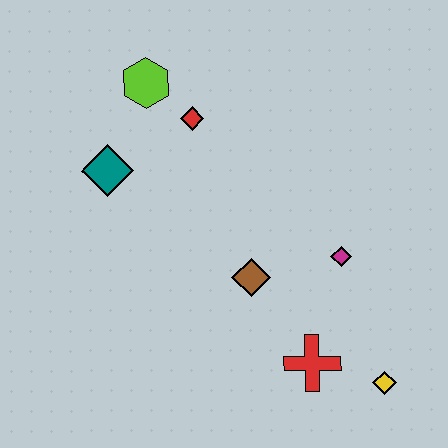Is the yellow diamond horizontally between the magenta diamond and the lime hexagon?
No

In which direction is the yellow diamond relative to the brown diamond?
The yellow diamond is to the right of the brown diamond.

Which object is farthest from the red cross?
The lime hexagon is farthest from the red cross.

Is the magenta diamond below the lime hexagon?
Yes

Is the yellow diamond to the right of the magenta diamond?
Yes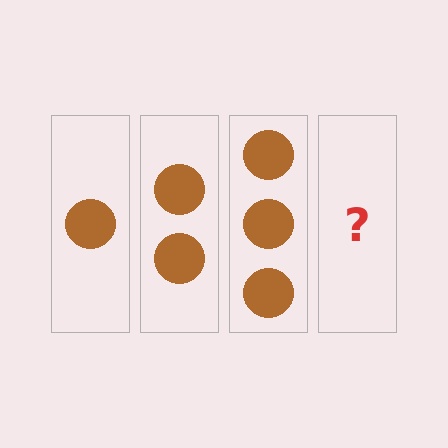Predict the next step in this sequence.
The next step is 4 circles.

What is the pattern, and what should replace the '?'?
The pattern is that each step adds one more circle. The '?' should be 4 circles.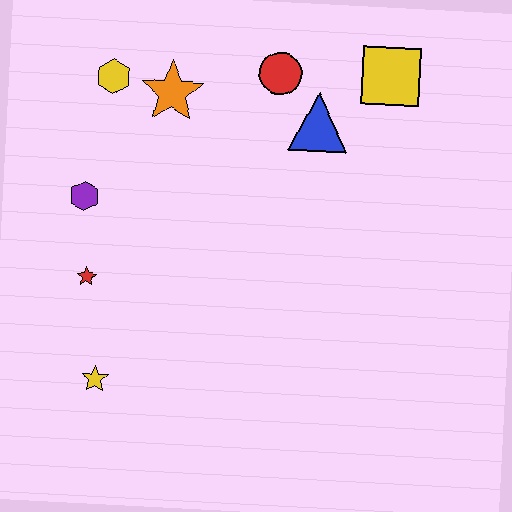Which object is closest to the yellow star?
The red star is closest to the yellow star.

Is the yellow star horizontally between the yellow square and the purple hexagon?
Yes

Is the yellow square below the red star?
No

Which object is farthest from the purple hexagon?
The yellow square is farthest from the purple hexagon.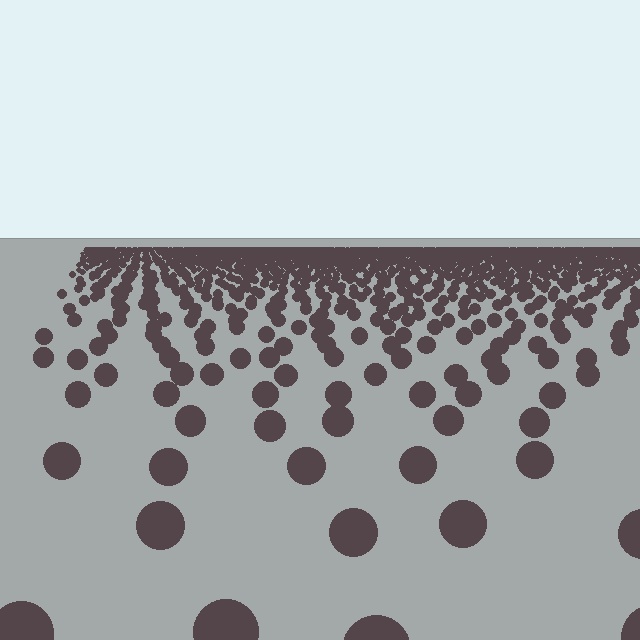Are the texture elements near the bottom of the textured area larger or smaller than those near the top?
Larger. Near the bottom, elements are closer to the viewer and appear at a bigger on-screen size.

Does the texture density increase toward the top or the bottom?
Density increases toward the top.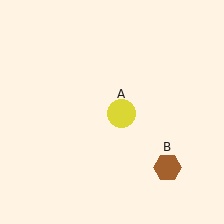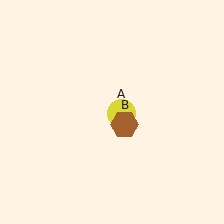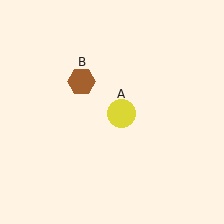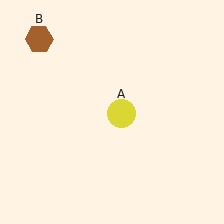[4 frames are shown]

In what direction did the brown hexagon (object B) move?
The brown hexagon (object B) moved up and to the left.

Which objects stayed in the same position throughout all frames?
Yellow circle (object A) remained stationary.